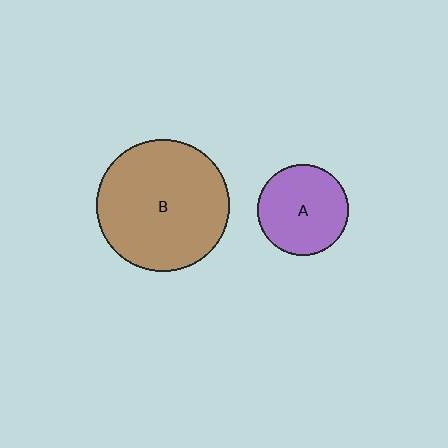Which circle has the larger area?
Circle B (brown).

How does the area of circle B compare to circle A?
Approximately 2.1 times.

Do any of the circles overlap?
No, none of the circles overlap.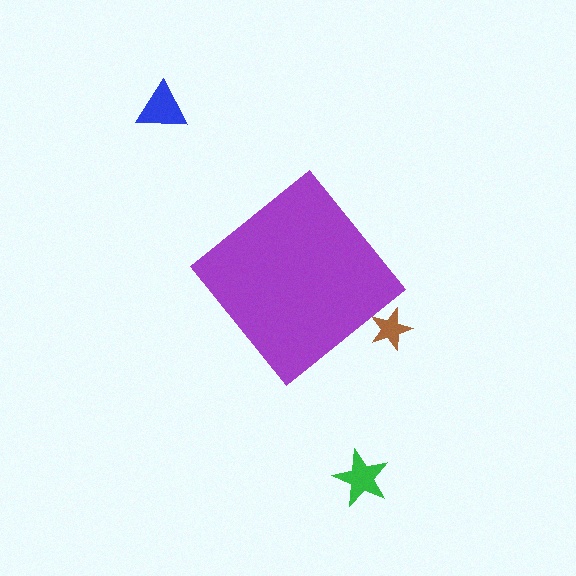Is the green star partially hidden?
No, the green star is fully visible.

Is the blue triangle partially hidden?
No, the blue triangle is fully visible.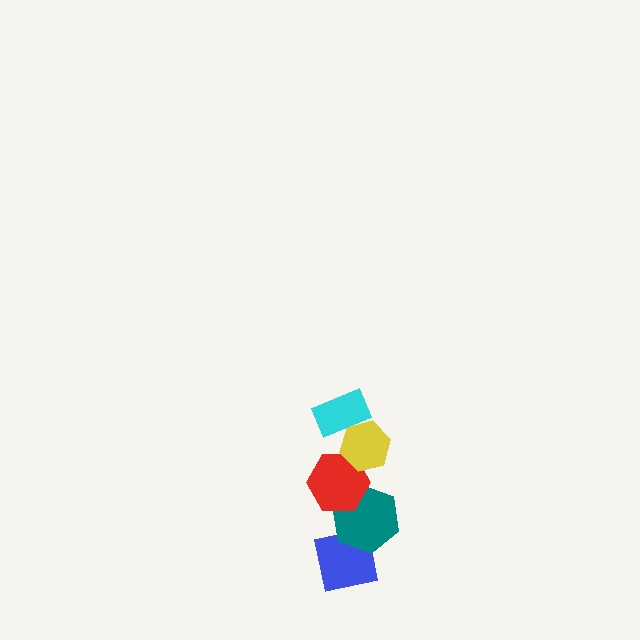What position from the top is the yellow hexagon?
The yellow hexagon is 2nd from the top.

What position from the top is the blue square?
The blue square is 5th from the top.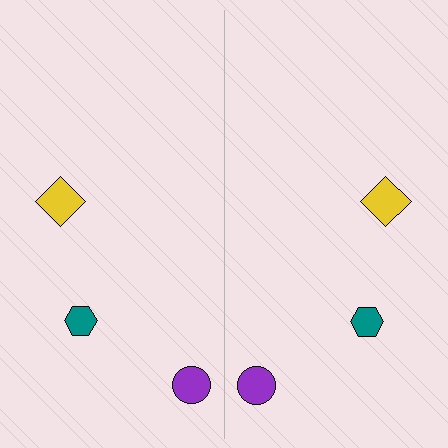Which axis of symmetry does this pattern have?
The pattern has a vertical axis of symmetry running through the center of the image.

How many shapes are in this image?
There are 6 shapes in this image.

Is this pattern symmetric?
Yes, this pattern has bilateral (reflection) symmetry.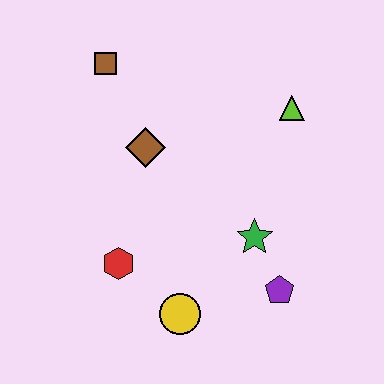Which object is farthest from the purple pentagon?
The brown square is farthest from the purple pentagon.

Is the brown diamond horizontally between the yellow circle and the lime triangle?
No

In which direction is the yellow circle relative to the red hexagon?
The yellow circle is to the right of the red hexagon.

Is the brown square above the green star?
Yes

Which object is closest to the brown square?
The brown diamond is closest to the brown square.